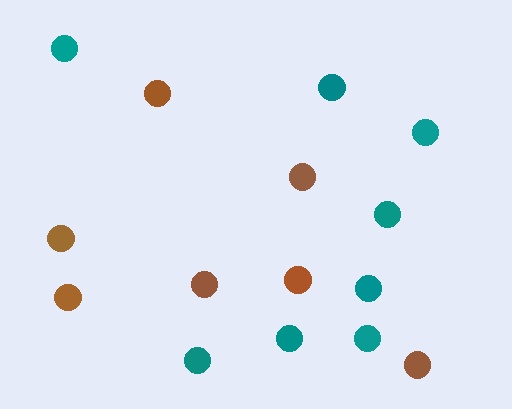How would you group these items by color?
There are 2 groups: one group of teal circles (8) and one group of brown circles (7).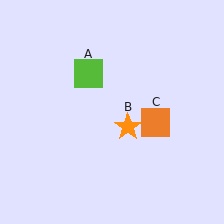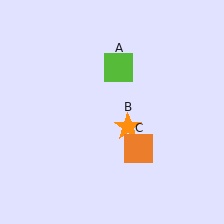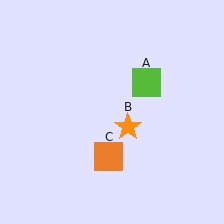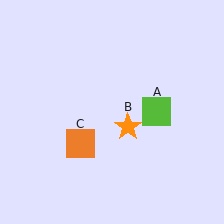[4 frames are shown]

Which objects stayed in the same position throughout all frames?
Orange star (object B) remained stationary.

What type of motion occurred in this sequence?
The lime square (object A), orange square (object C) rotated clockwise around the center of the scene.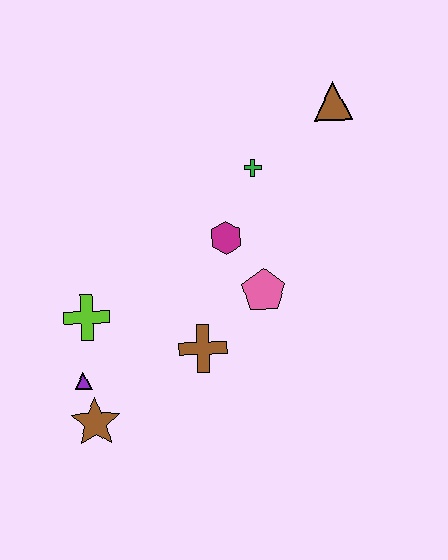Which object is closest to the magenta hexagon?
The pink pentagon is closest to the magenta hexagon.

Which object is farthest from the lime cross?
The brown triangle is farthest from the lime cross.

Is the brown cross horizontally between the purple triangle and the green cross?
Yes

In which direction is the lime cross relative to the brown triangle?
The lime cross is to the left of the brown triangle.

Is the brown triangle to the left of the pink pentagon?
No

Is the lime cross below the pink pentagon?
Yes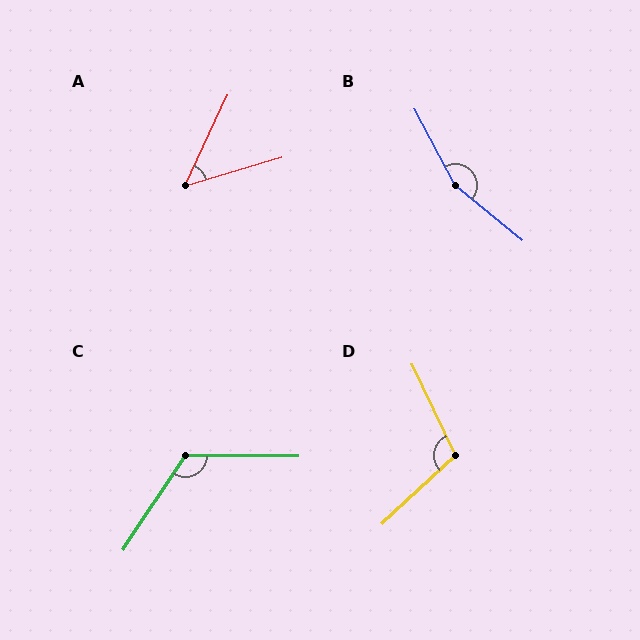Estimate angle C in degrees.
Approximately 123 degrees.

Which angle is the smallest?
A, at approximately 49 degrees.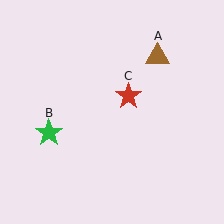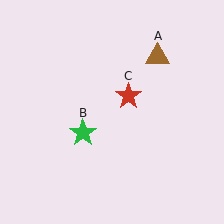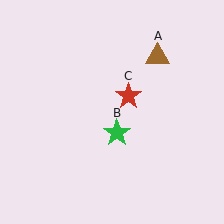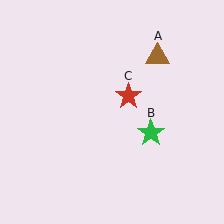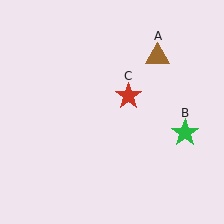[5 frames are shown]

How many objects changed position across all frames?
1 object changed position: green star (object B).